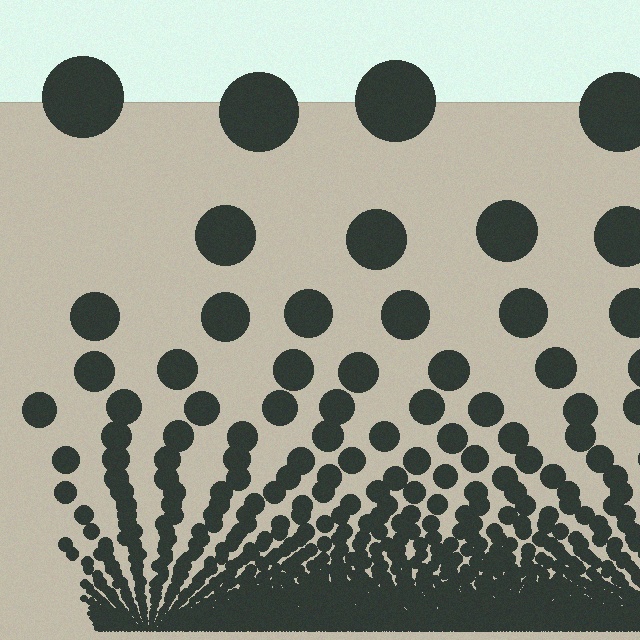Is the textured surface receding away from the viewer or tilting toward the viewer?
The surface appears to tilt toward the viewer. Texture elements get larger and sparser toward the top.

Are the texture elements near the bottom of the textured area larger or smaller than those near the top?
Smaller. The gradient is inverted — elements near the bottom are smaller and denser.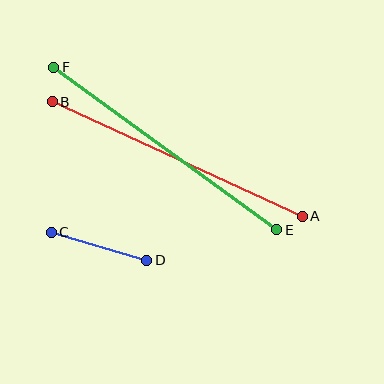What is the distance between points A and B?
The distance is approximately 275 pixels.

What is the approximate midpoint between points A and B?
The midpoint is at approximately (177, 159) pixels.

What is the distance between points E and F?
The distance is approximately 276 pixels.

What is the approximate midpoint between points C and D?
The midpoint is at approximately (99, 246) pixels.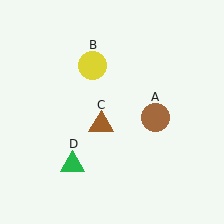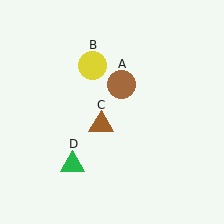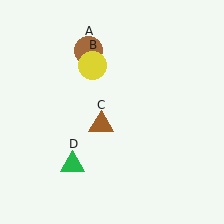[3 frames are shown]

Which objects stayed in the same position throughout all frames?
Yellow circle (object B) and brown triangle (object C) and green triangle (object D) remained stationary.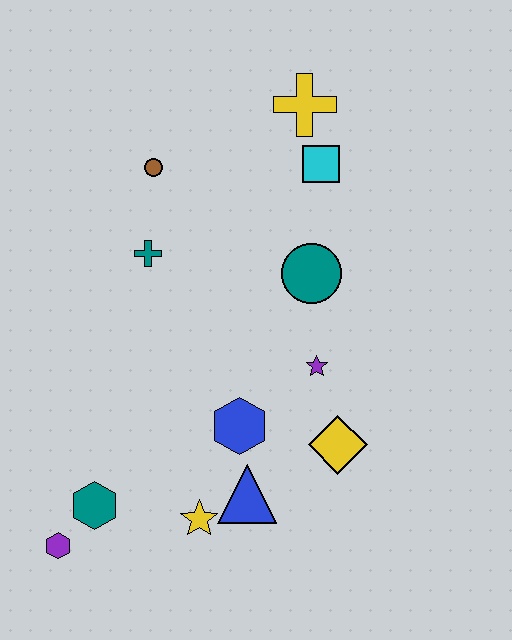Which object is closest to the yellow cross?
The cyan square is closest to the yellow cross.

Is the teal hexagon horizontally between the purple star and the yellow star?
No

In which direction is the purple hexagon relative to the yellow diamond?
The purple hexagon is to the left of the yellow diamond.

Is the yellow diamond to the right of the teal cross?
Yes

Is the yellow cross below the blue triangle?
No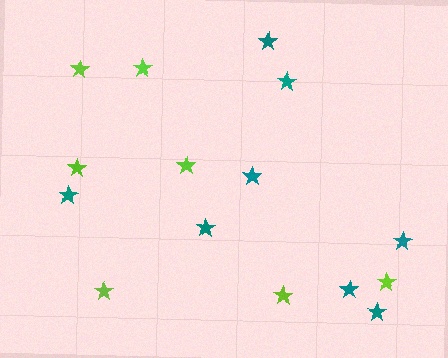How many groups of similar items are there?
There are 2 groups: one group of teal stars (8) and one group of lime stars (7).